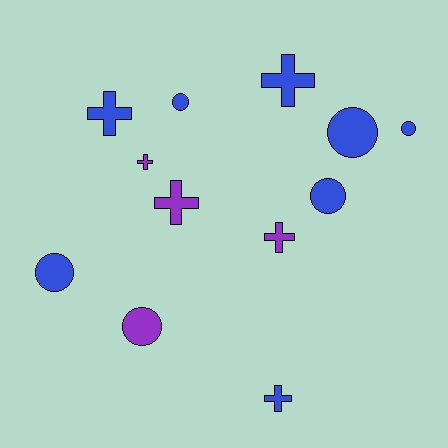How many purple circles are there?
There is 1 purple circle.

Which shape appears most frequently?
Cross, with 6 objects.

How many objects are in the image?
There are 12 objects.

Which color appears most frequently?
Blue, with 8 objects.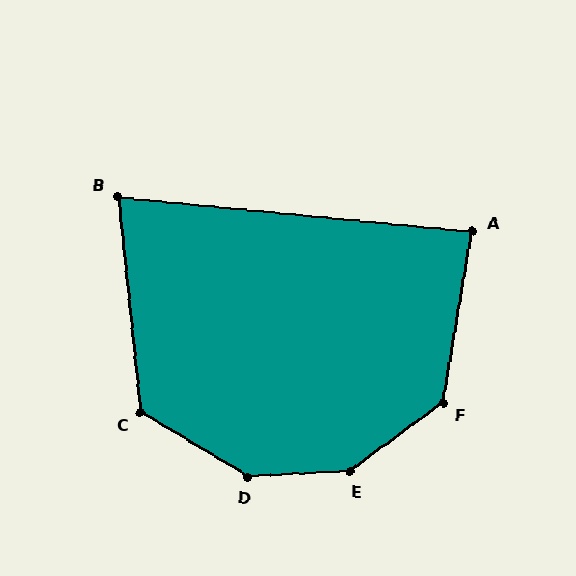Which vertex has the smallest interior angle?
B, at approximately 79 degrees.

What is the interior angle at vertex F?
Approximately 136 degrees (obtuse).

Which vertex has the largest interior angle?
E, at approximately 147 degrees.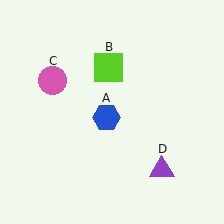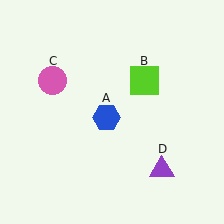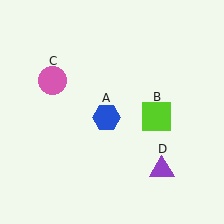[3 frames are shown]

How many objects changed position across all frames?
1 object changed position: lime square (object B).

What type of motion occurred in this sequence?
The lime square (object B) rotated clockwise around the center of the scene.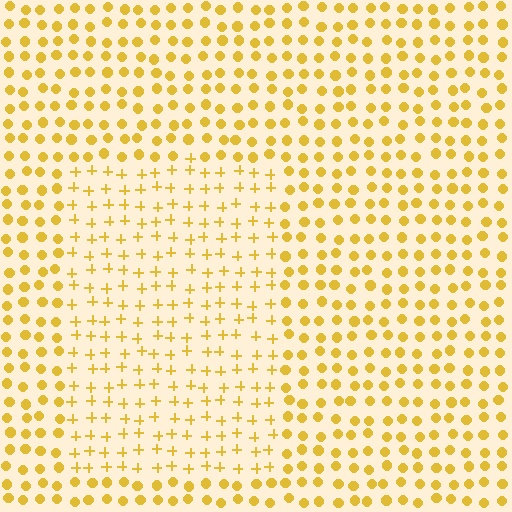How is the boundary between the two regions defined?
The boundary is defined by a change in element shape: plus signs inside vs. circles outside. All elements share the same color and spacing.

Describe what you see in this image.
The image is filled with small yellow elements arranged in a uniform grid. A rectangle-shaped region contains plus signs, while the surrounding area contains circles. The boundary is defined purely by the change in element shape.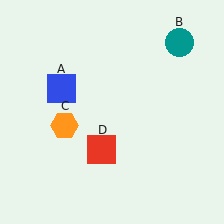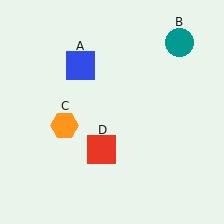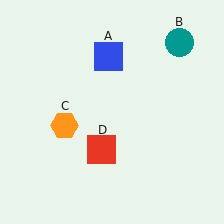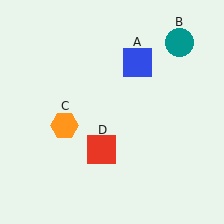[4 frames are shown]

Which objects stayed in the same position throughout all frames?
Teal circle (object B) and orange hexagon (object C) and red square (object D) remained stationary.